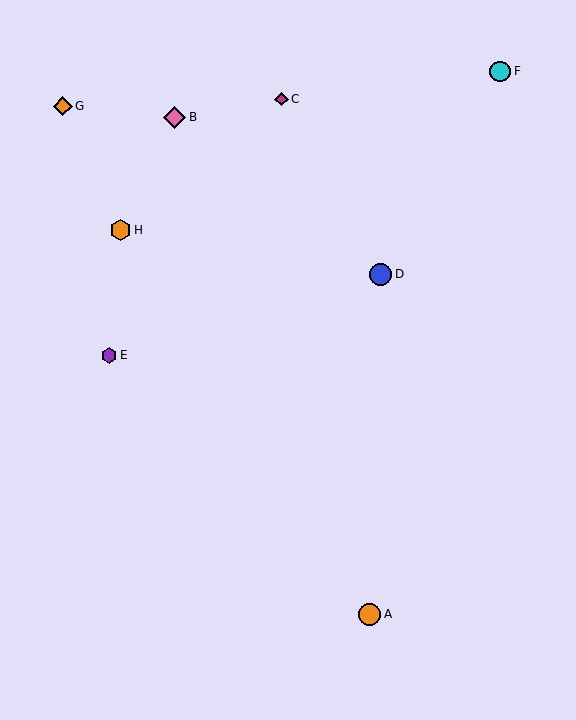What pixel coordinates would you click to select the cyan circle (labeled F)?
Click at (500, 71) to select the cyan circle F.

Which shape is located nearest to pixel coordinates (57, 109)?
The orange diamond (labeled G) at (63, 106) is nearest to that location.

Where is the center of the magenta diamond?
The center of the magenta diamond is at (282, 99).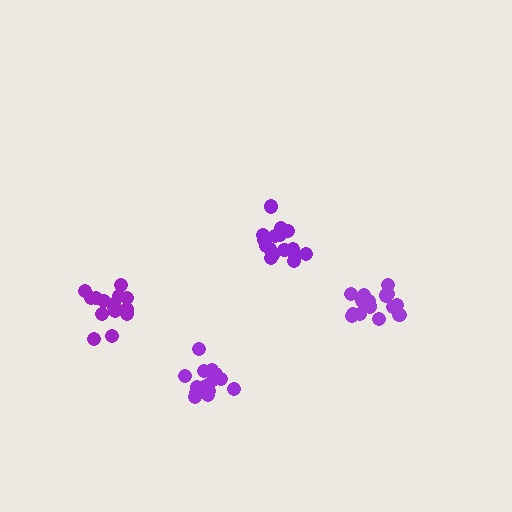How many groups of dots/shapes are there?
There are 4 groups.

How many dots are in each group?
Group 1: 16 dots, Group 2: 14 dots, Group 3: 16 dots, Group 4: 16 dots (62 total).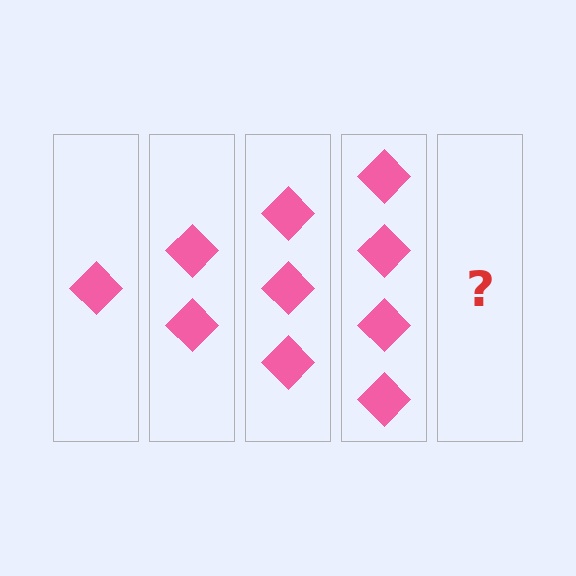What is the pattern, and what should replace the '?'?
The pattern is that each step adds one more diamond. The '?' should be 5 diamonds.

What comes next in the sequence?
The next element should be 5 diamonds.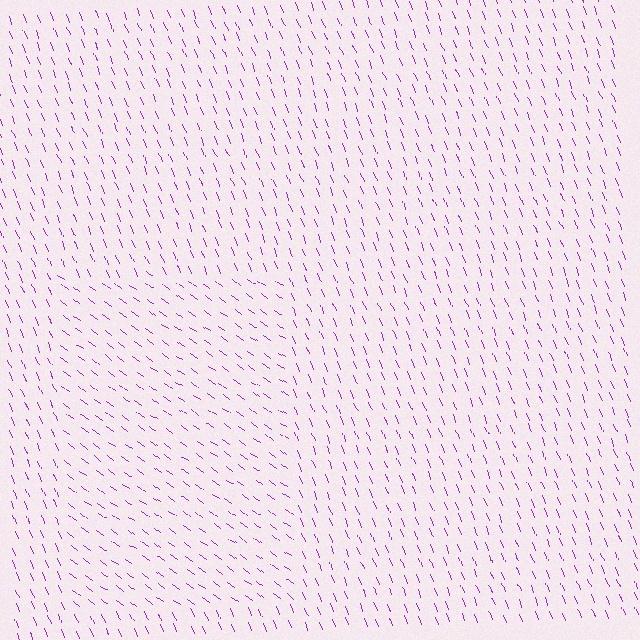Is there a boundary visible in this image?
Yes, there is a texture boundary formed by a change in line orientation.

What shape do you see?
I see a rectangle.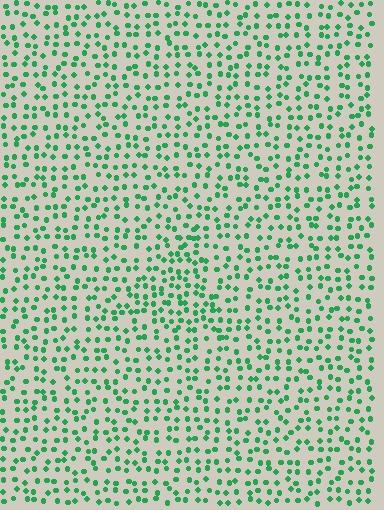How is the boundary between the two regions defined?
The boundary is defined by a change in element density (approximately 1.5x ratio). All elements are the same color, size, and shape.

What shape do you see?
I see a triangle.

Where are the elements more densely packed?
The elements are more densely packed inside the triangle boundary.